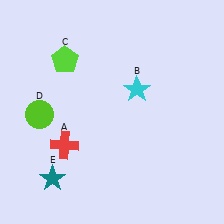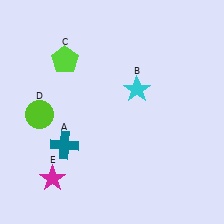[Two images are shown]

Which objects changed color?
A changed from red to teal. E changed from teal to magenta.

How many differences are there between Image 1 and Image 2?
There are 2 differences between the two images.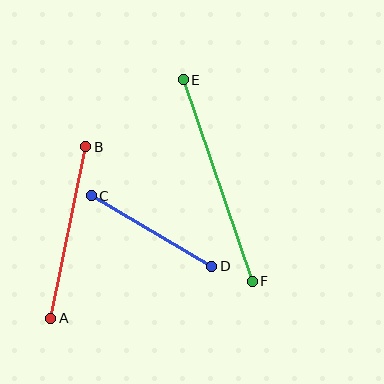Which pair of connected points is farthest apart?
Points E and F are farthest apart.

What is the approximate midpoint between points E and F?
The midpoint is at approximately (218, 181) pixels.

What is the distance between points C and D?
The distance is approximately 140 pixels.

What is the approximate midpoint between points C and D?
The midpoint is at approximately (152, 231) pixels.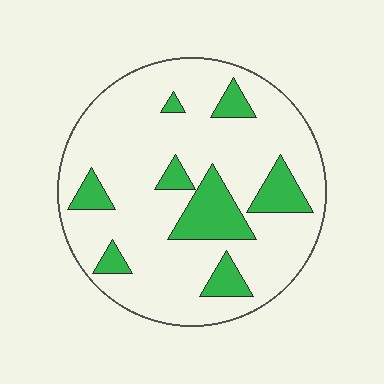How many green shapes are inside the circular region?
8.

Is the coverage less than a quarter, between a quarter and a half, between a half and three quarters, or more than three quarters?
Less than a quarter.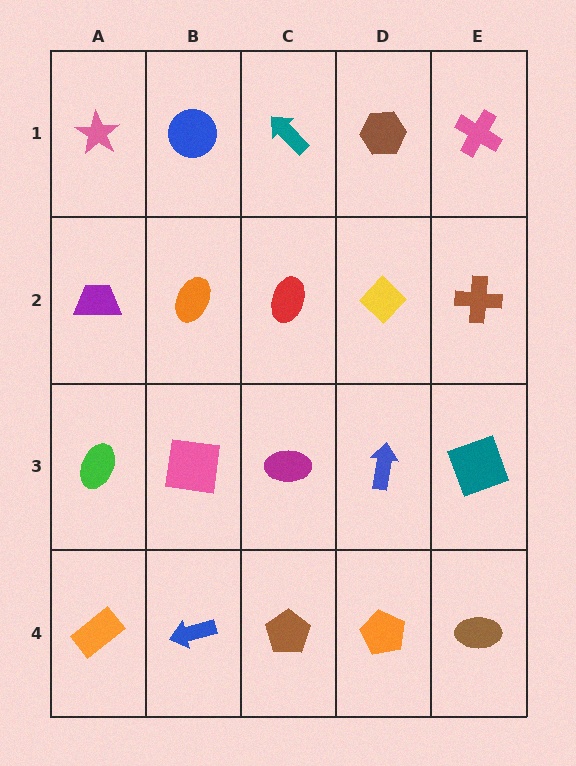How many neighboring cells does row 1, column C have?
3.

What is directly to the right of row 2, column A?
An orange ellipse.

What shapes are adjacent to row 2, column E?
A pink cross (row 1, column E), a teal square (row 3, column E), a yellow diamond (row 2, column D).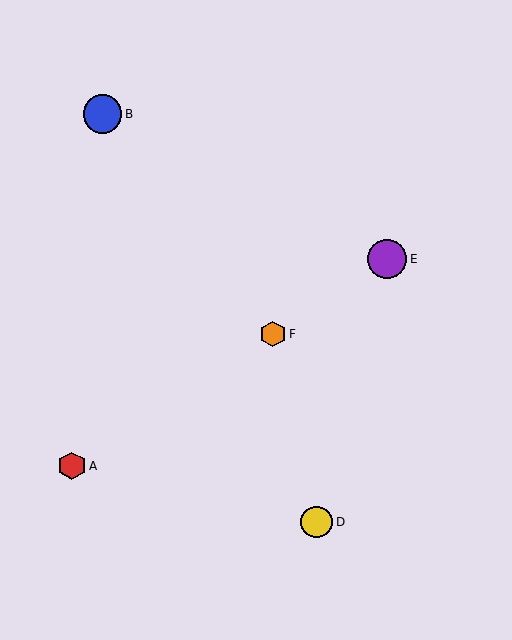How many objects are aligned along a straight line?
4 objects (A, C, E, F) are aligned along a straight line.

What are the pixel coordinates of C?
Object C is at (382, 262).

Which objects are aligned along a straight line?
Objects A, C, E, F are aligned along a straight line.